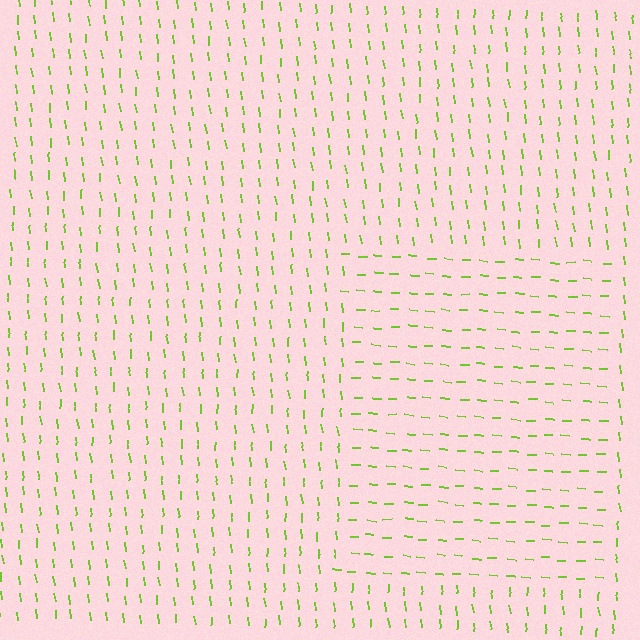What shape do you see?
I see a rectangle.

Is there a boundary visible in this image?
Yes, there is a texture boundary formed by a change in line orientation.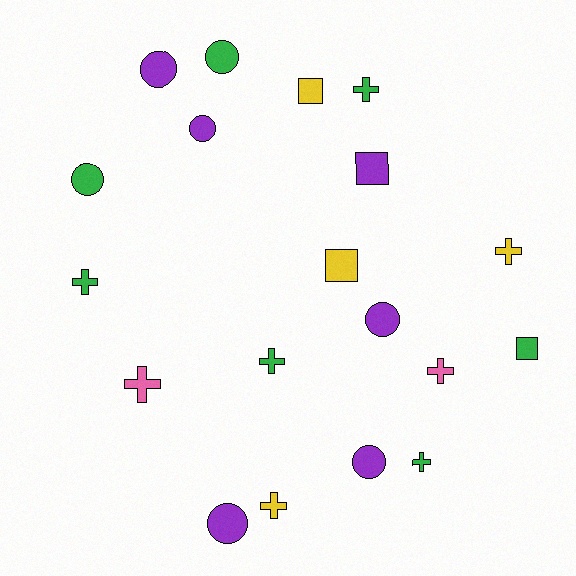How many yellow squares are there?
There are 2 yellow squares.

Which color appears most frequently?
Green, with 7 objects.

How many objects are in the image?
There are 19 objects.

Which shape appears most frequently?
Cross, with 8 objects.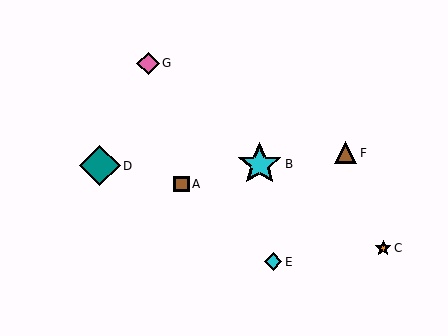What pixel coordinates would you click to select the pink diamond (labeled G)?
Click at (148, 63) to select the pink diamond G.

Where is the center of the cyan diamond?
The center of the cyan diamond is at (273, 262).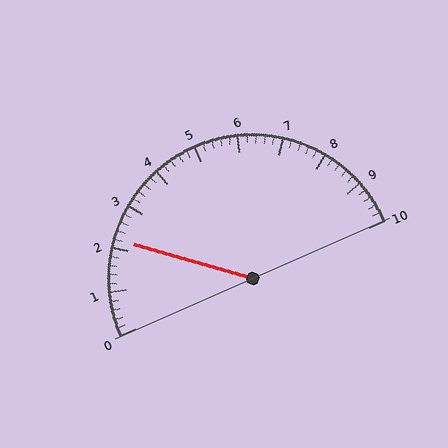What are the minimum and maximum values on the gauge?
The gauge ranges from 0 to 10.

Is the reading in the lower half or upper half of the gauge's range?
The reading is in the lower half of the range (0 to 10).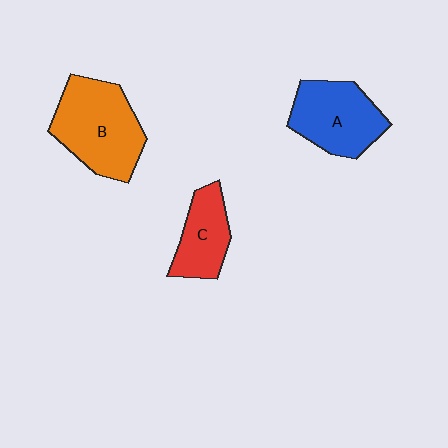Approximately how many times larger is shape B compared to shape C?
Approximately 1.7 times.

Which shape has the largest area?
Shape B (orange).